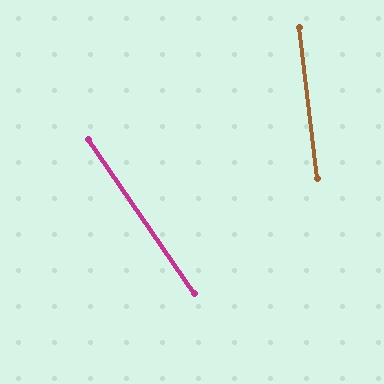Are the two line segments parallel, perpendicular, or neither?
Neither parallel nor perpendicular — they differ by about 28°.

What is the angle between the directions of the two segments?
Approximately 28 degrees.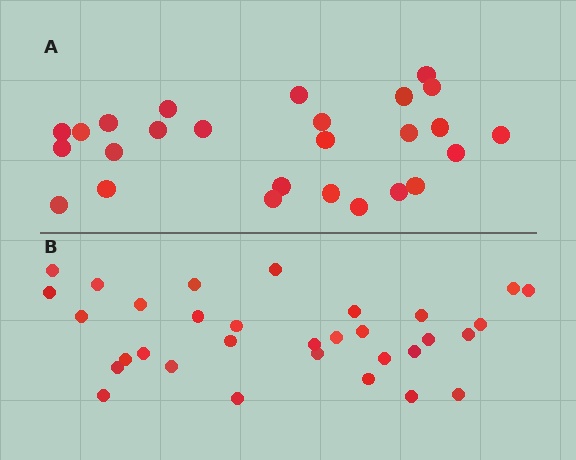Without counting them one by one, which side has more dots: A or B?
Region B (the bottom region) has more dots.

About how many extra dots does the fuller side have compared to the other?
Region B has about 6 more dots than region A.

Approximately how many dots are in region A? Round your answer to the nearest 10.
About 30 dots. (The exact count is 26, which rounds to 30.)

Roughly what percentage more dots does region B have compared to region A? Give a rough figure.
About 25% more.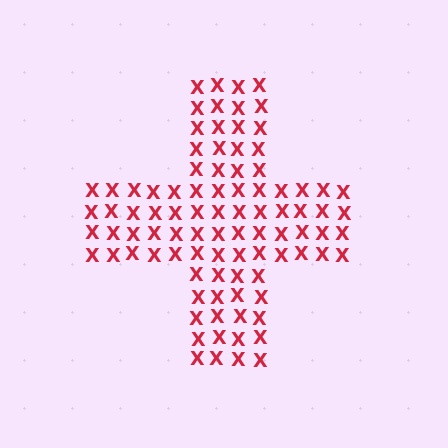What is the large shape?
The large shape is a cross.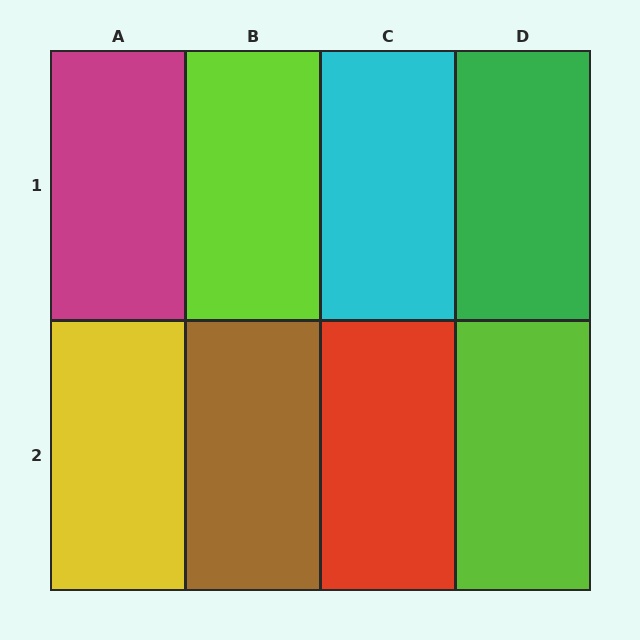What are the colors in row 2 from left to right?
Yellow, brown, red, lime.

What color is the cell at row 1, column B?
Lime.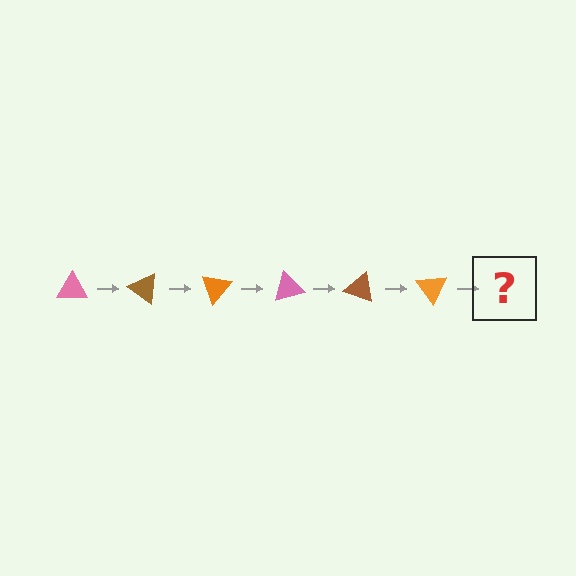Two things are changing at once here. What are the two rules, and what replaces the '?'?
The two rules are that it rotates 35 degrees each step and the color cycles through pink, brown, and orange. The '?' should be a pink triangle, rotated 210 degrees from the start.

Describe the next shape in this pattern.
It should be a pink triangle, rotated 210 degrees from the start.